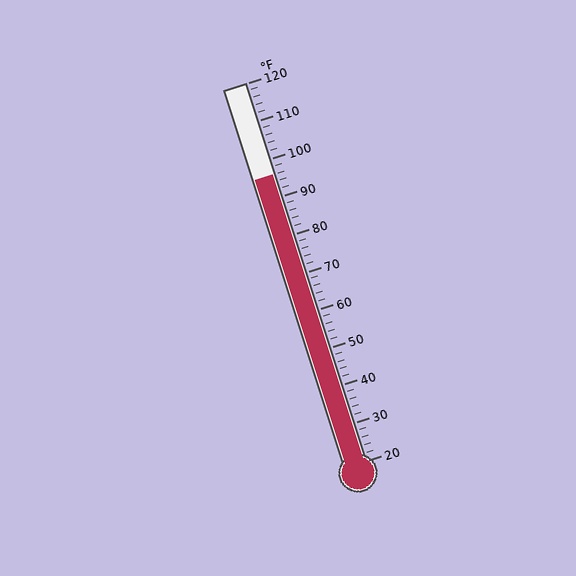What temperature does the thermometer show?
The thermometer shows approximately 96°F.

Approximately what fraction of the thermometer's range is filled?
The thermometer is filled to approximately 75% of its range.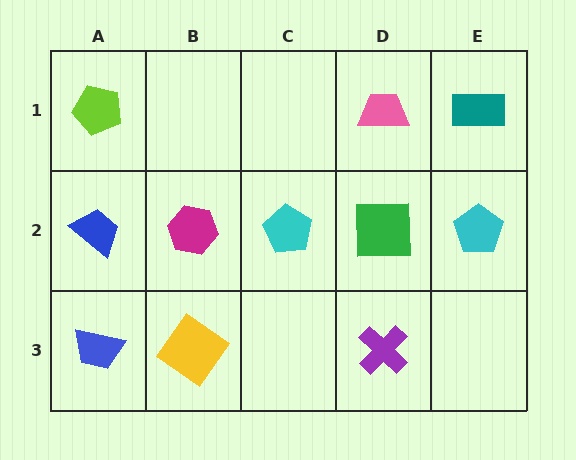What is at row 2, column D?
A green square.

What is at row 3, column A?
A blue trapezoid.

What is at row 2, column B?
A magenta hexagon.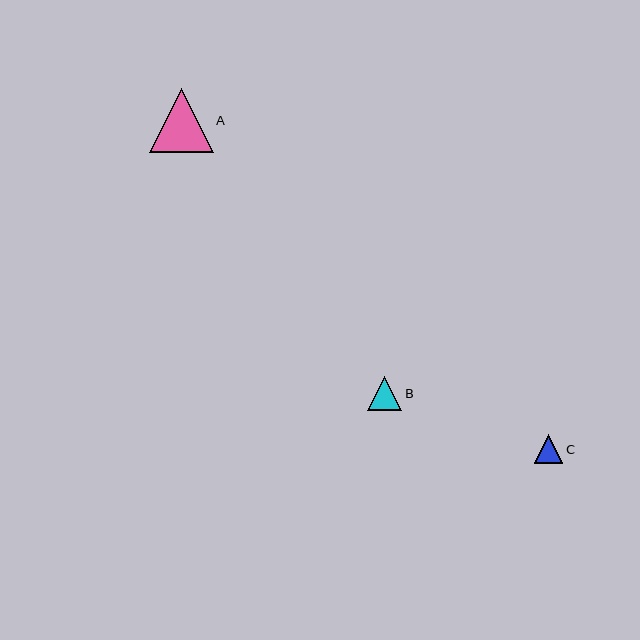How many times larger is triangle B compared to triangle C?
Triangle B is approximately 1.2 times the size of triangle C.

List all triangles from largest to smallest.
From largest to smallest: A, B, C.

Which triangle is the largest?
Triangle A is the largest with a size of approximately 64 pixels.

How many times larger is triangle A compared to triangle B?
Triangle A is approximately 1.8 times the size of triangle B.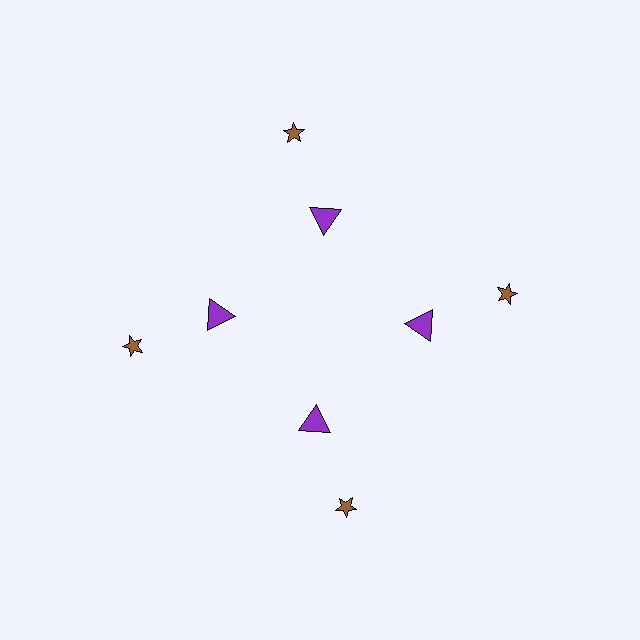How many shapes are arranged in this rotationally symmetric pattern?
There are 8 shapes, arranged in 4 groups of 2.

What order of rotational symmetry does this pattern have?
This pattern has 4-fold rotational symmetry.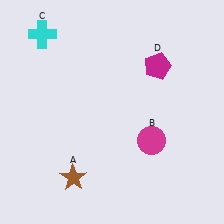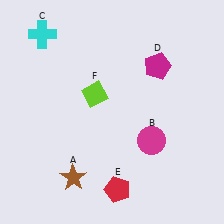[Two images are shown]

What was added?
A red pentagon (E), a lime diamond (F) were added in Image 2.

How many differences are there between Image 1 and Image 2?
There are 2 differences between the two images.